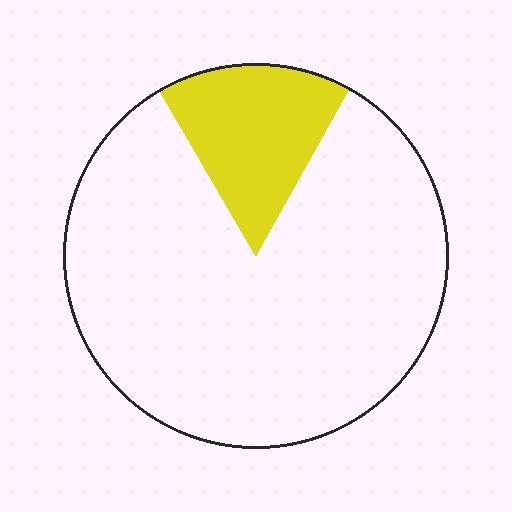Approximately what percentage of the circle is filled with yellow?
Approximately 15%.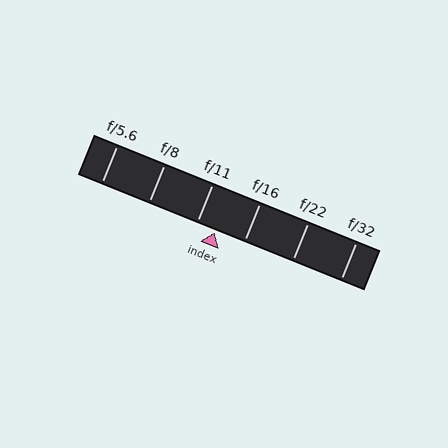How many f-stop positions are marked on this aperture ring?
There are 6 f-stop positions marked.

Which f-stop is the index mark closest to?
The index mark is closest to f/11.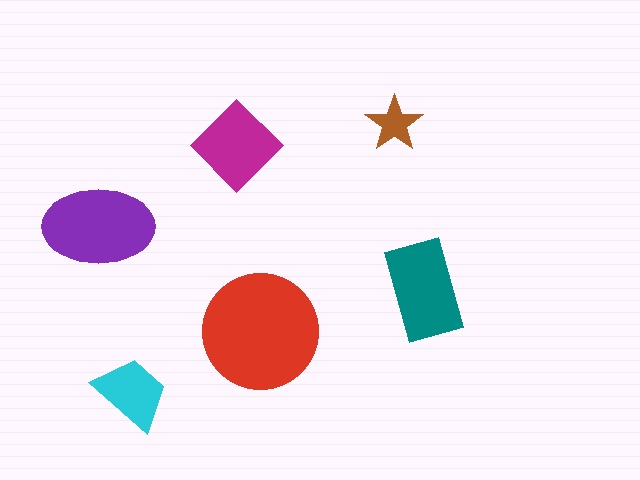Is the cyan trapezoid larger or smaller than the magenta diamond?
Smaller.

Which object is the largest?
The red circle.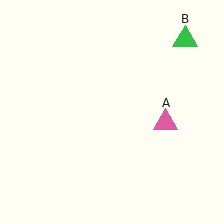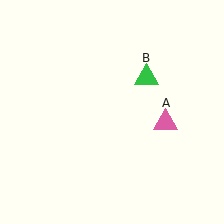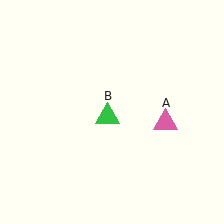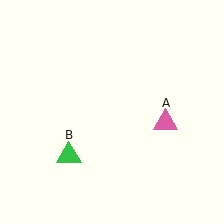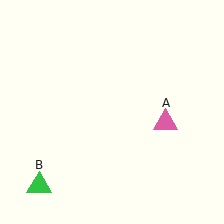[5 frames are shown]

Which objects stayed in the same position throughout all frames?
Pink triangle (object A) remained stationary.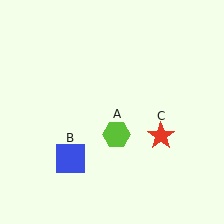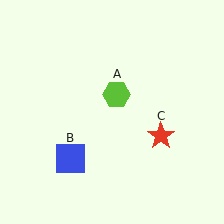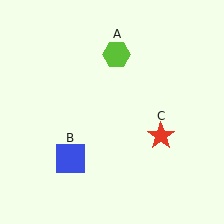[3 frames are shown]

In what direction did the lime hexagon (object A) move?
The lime hexagon (object A) moved up.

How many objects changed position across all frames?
1 object changed position: lime hexagon (object A).